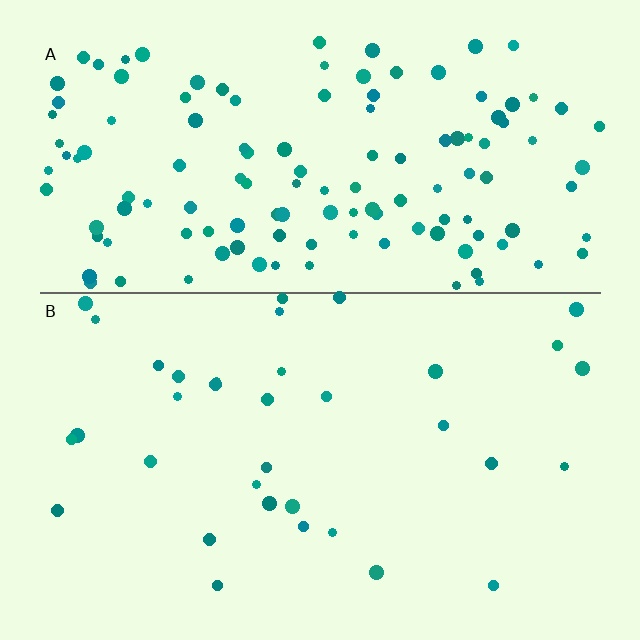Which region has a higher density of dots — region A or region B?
A (the top).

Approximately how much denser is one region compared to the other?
Approximately 3.8× — region A over region B.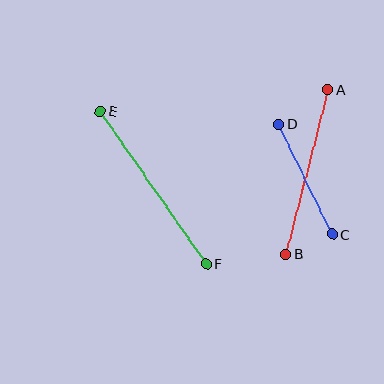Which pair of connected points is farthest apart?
Points E and F are farthest apart.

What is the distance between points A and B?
The distance is approximately 170 pixels.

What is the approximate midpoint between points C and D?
The midpoint is at approximately (306, 179) pixels.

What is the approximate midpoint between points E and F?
The midpoint is at approximately (153, 188) pixels.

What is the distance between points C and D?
The distance is approximately 122 pixels.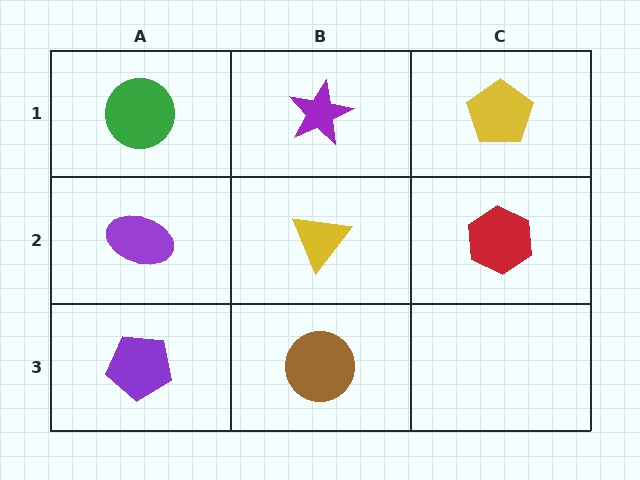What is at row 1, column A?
A green circle.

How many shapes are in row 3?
2 shapes.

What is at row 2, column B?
A yellow triangle.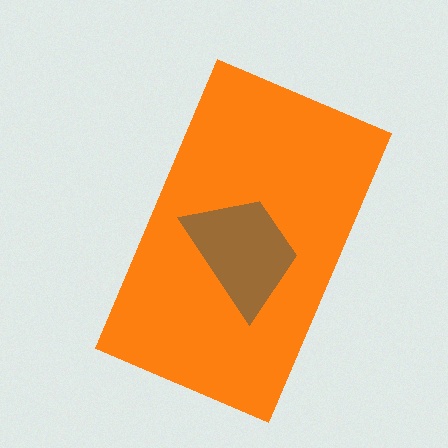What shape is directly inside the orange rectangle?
The brown trapezoid.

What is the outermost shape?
The orange rectangle.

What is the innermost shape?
The brown trapezoid.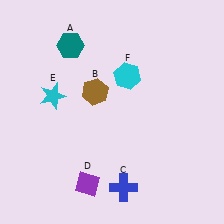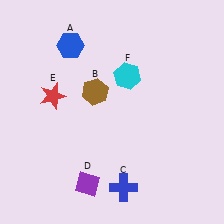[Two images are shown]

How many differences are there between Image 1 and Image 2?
There are 2 differences between the two images.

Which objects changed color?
A changed from teal to blue. E changed from cyan to red.